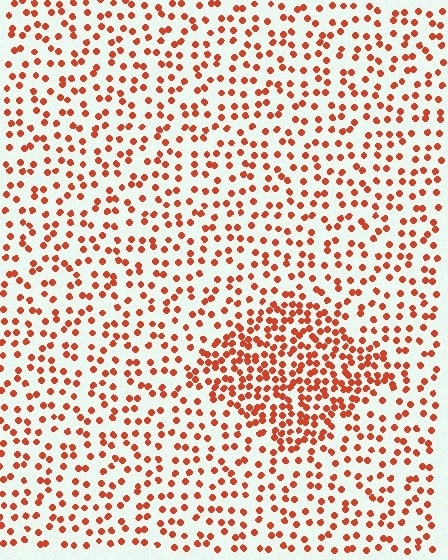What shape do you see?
I see a diamond.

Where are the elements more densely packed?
The elements are more densely packed inside the diamond boundary.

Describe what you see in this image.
The image contains small red elements arranged at two different densities. A diamond-shaped region is visible where the elements are more densely packed than the surrounding area.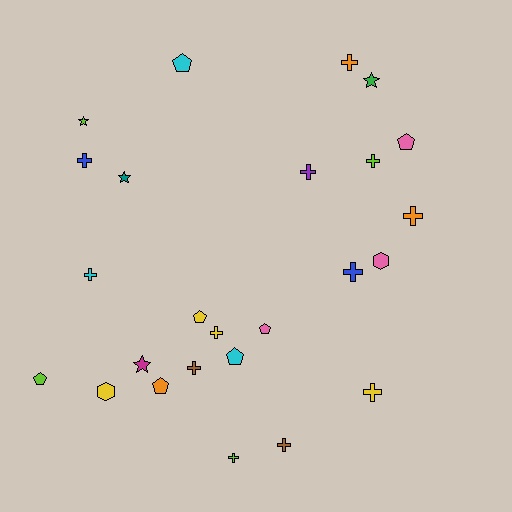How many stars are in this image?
There are 4 stars.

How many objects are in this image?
There are 25 objects.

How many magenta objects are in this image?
There is 1 magenta object.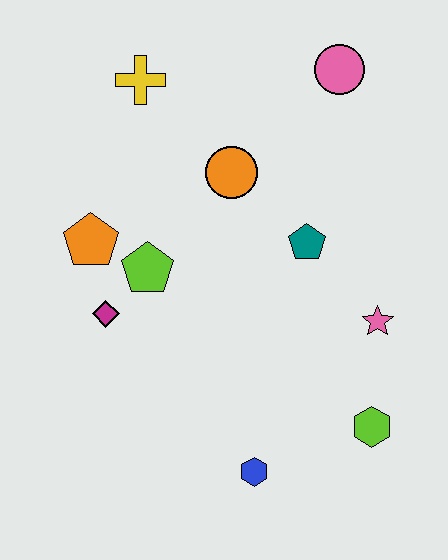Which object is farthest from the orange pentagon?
The lime hexagon is farthest from the orange pentagon.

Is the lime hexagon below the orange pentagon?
Yes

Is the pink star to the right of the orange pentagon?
Yes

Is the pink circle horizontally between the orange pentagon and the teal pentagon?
No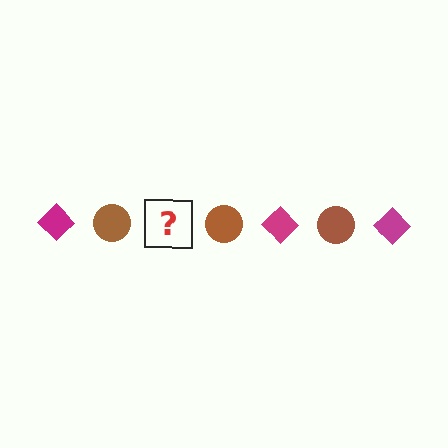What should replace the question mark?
The question mark should be replaced with a magenta diamond.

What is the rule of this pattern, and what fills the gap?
The rule is that the pattern alternates between magenta diamond and brown circle. The gap should be filled with a magenta diamond.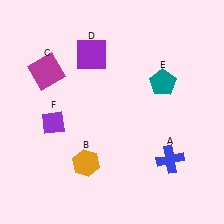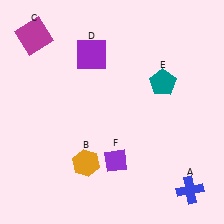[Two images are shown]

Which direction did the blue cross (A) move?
The blue cross (A) moved down.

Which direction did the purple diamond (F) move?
The purple diamond (F) moved right.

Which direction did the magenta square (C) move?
The magenta square (C) moved up.